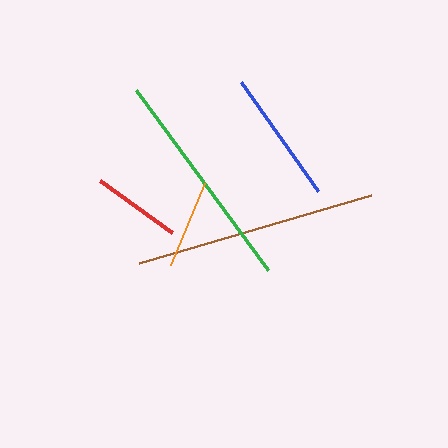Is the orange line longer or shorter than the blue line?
The blue line is longer than the orange line.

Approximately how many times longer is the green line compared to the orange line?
The green line is approximately 2.5 times the length of the orange line.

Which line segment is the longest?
The brown line is the longest at approximately 241 pixels.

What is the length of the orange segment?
The orange segment is approximately 89 pixels long.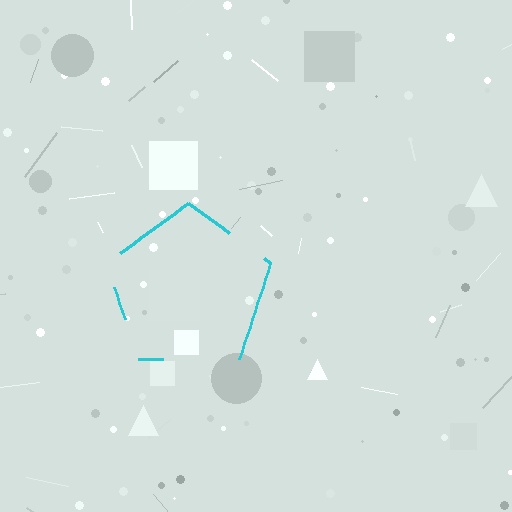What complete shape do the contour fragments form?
The contour fragments form a pentagon.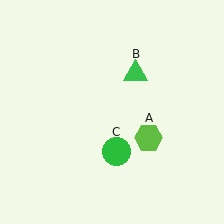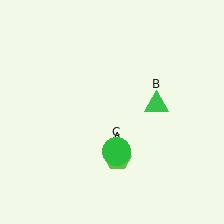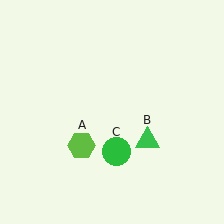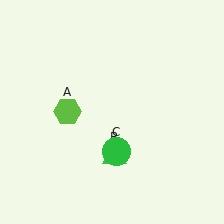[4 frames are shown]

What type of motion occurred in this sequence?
The lime hexagon (object A), green triangle (object B) rotated clockwise around the center of the scene.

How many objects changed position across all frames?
2 objects changed position: lime hexagon (object A), green triangle (object B).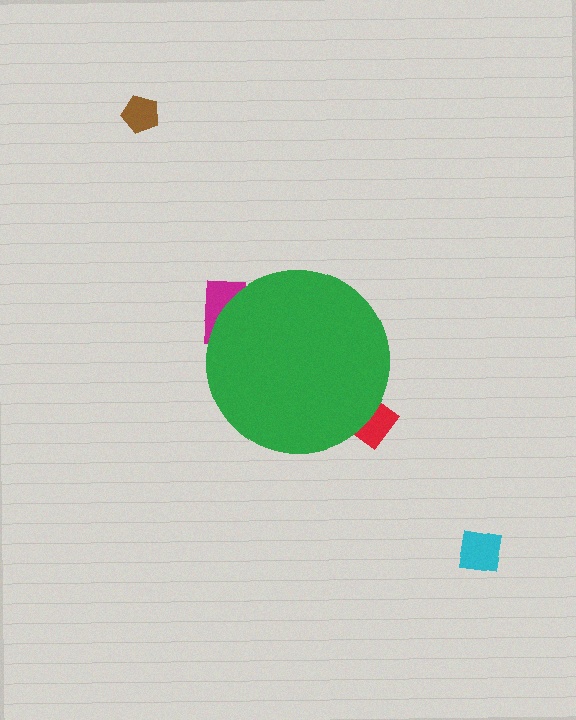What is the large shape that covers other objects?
A green circle.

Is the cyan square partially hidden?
No, the cyan square is fully visible.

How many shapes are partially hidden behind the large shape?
2 shapes are partially hidden.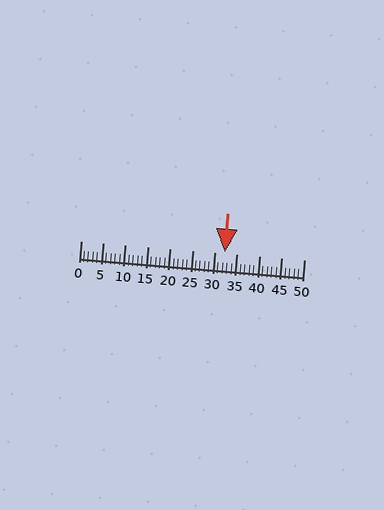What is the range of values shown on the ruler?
The ruler shows values from 0 to 50.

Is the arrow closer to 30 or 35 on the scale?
The arrow is closer to 30.